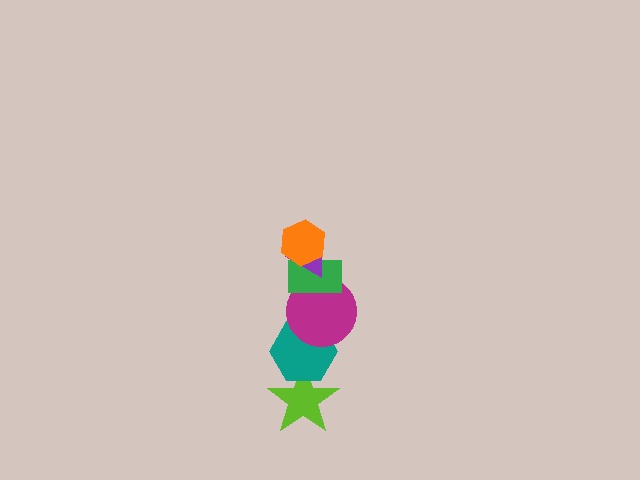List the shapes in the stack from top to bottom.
From top to bottom: the orange hexagon, the purple triangle, the green rectangle, the magenta circle, the teal hexagon, the lime star.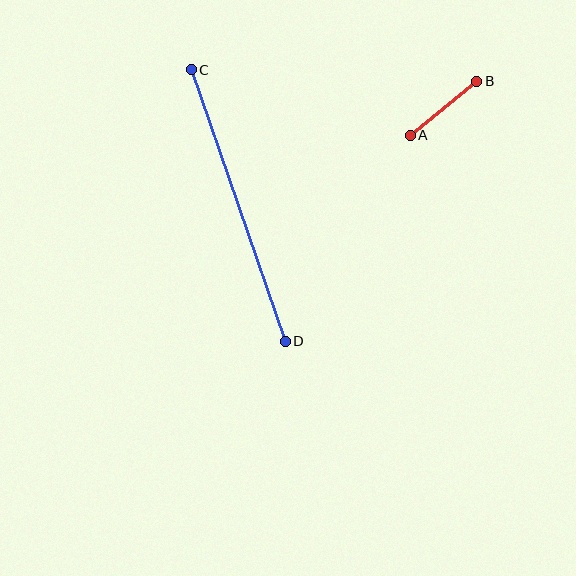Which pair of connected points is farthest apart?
Points C and D are farthest apart.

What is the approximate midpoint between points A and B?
The midpoint is at approximately (444, 108) pixels.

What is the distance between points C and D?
The distance is approximately 288 pixels.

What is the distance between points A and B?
The distance is approximately 86 pixels.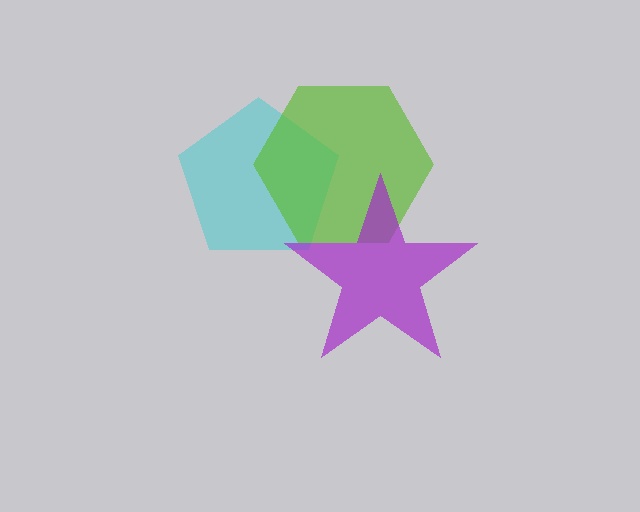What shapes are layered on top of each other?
The layered shapes are: a cyan pentagon, a lime hexagon, a purple star.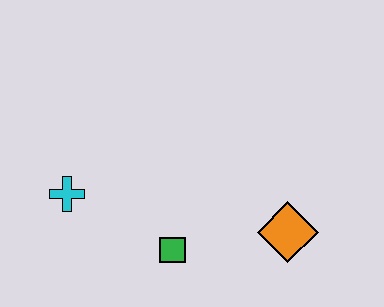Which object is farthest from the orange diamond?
The cyan cross is farthest from the orange diamond.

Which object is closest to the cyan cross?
The green square is closest to the cyan cross.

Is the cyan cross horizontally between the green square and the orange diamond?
No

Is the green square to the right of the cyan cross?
Yes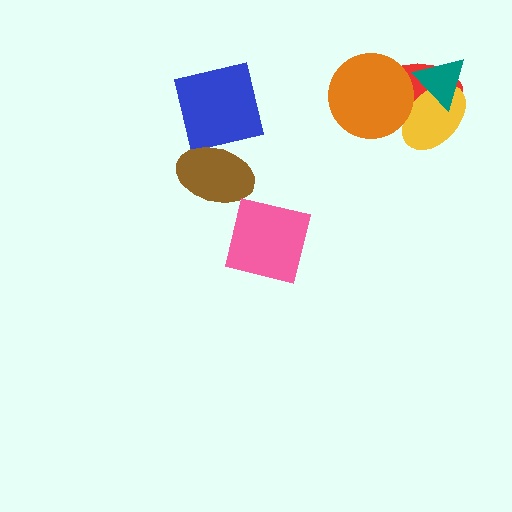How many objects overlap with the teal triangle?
2 objects overlap with the teal triangle.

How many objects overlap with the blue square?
1 object overlaps with the blue square.